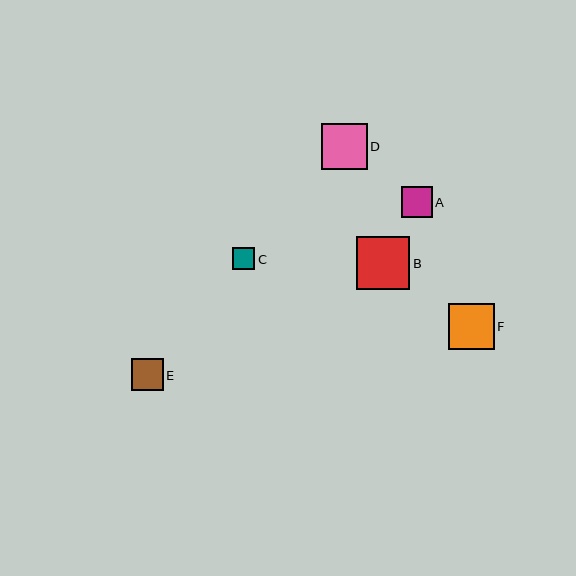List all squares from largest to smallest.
From largest to smallest: B, F, D, E, A, C.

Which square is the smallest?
Square C is the smallest with a size of approximately 22 pixels.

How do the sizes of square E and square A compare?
Square E and square A are approximately the same size.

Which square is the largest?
Square B is the largest with a size of approximately 54 pixels.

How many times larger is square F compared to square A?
Square F is approximately 1.5 times the size of square A.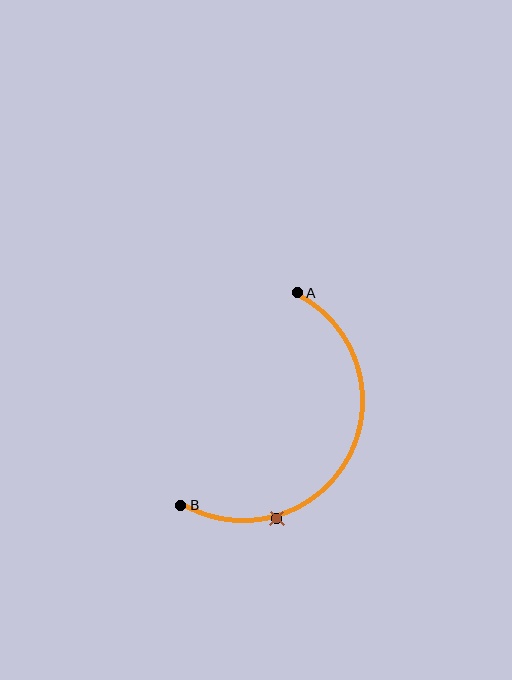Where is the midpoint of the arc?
The arc midpoint is the point on the curve farthest from the straight line joining A and B. It sits to the right of that line.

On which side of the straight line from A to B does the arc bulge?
The arc bulges to the right of the straight line connecting A and B.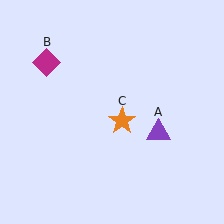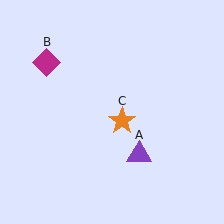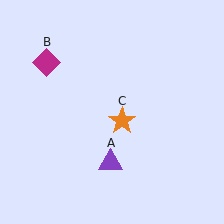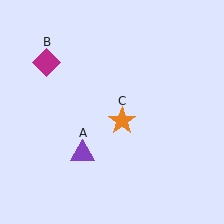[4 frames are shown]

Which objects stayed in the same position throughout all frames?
Magenta diamond (object B) and orange star (object C) remained stationary.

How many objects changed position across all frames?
1 object changed position: purple triangle (object A).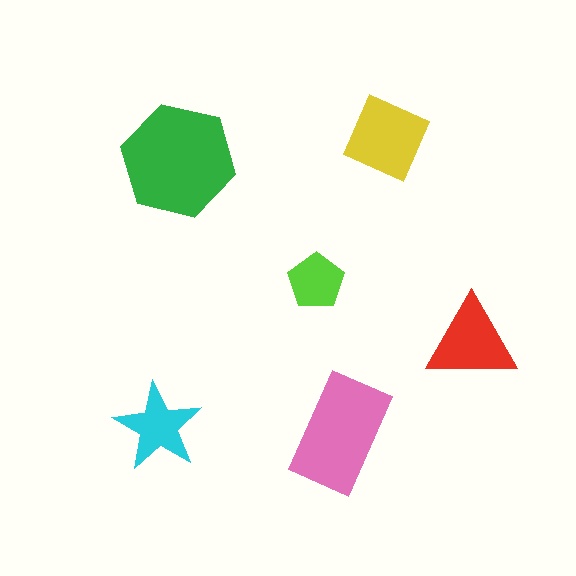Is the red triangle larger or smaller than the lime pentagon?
Larger.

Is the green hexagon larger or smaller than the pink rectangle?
Larger.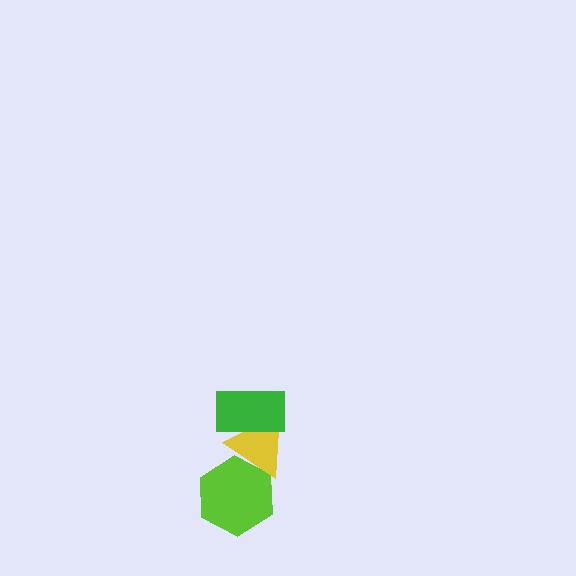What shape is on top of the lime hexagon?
The yellow triangle is on top of the lime hexagon.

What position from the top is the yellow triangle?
The yellow triangle is 2nd from the top.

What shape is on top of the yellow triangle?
The green rectangle is on top of the yellow triangle.